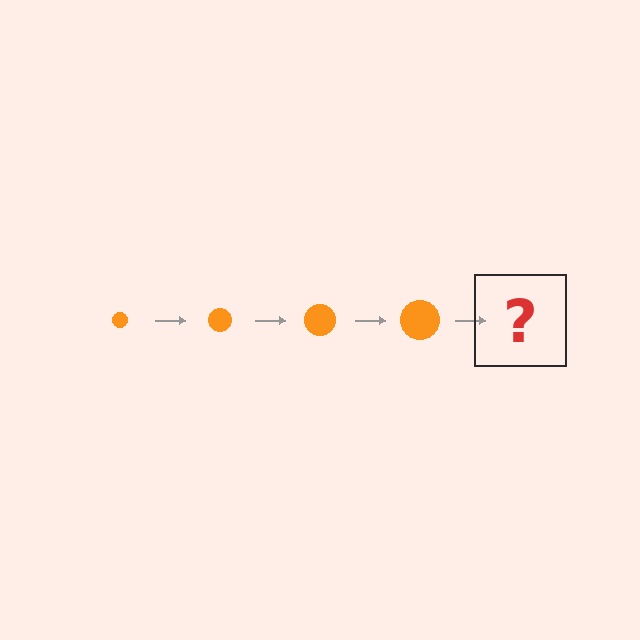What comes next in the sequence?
The next element should be an orange circle, larger than the previous one.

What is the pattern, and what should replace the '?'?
The pattern is that the circle gets progressively larger each step. The '?' should be an orange circle, larger than the previous one.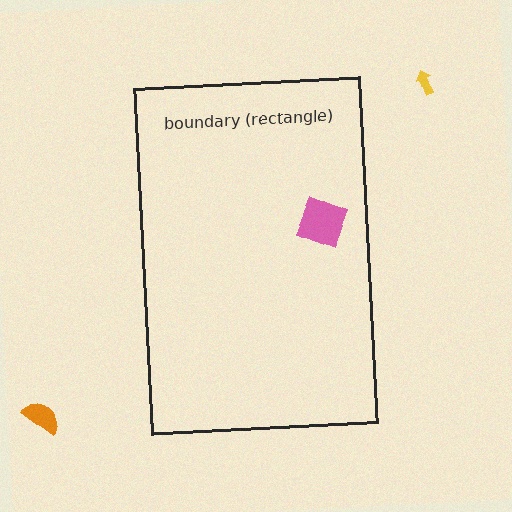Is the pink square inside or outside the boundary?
Inside.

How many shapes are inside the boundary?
1 inside, 2 outside.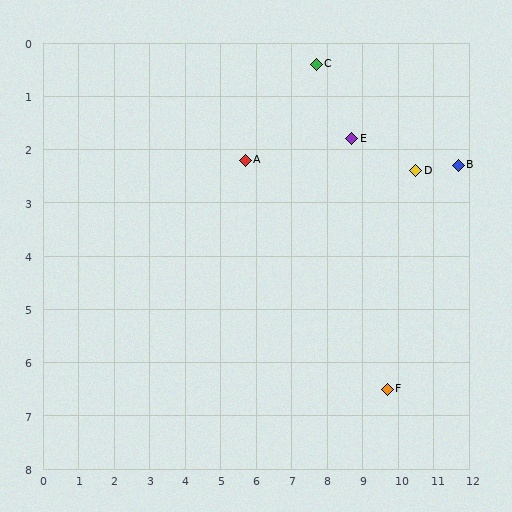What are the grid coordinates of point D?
Point D is at approximately (10.5, 2.4).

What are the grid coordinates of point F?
Point F is at approximately (9.7, 6.5).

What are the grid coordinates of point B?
Point B is at approximately (11.7, 2.3).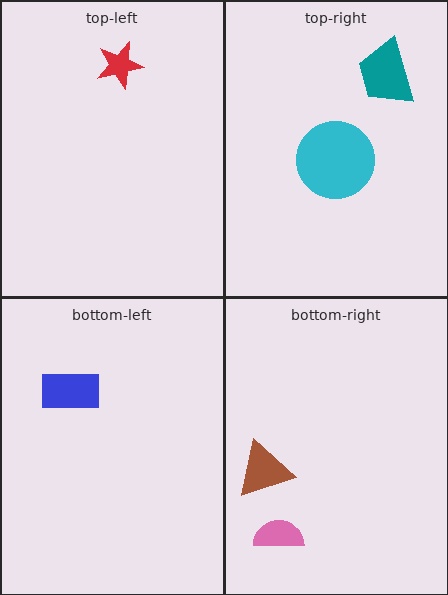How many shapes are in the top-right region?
2.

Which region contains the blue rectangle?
The bottom-left region.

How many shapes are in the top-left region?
1.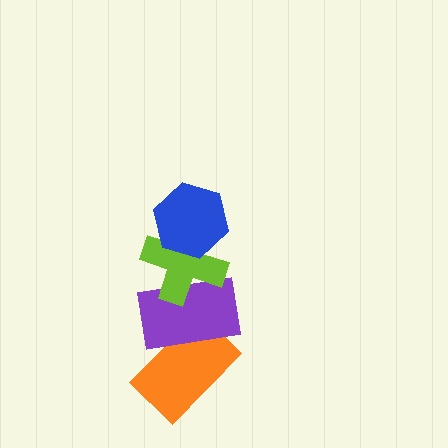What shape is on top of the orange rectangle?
The purple rectangle is on top of the orange rectangle.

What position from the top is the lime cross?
The lime cross is 2nd from the top.